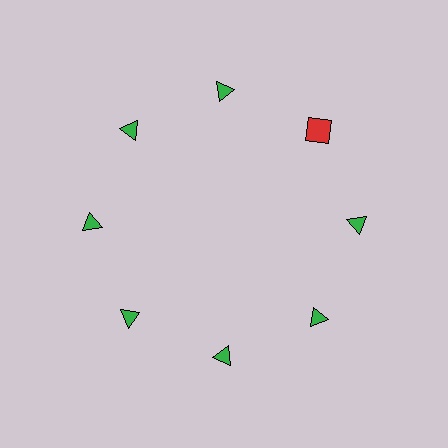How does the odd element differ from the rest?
It differs in both color (red instead of green) and shape (square instead of triangle).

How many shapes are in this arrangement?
There are 8 shapes arranged in a ring pattern.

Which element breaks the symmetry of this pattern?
The red square at roughly the 2 o'clock position breaks the symmetry. All other shapes are green triangles.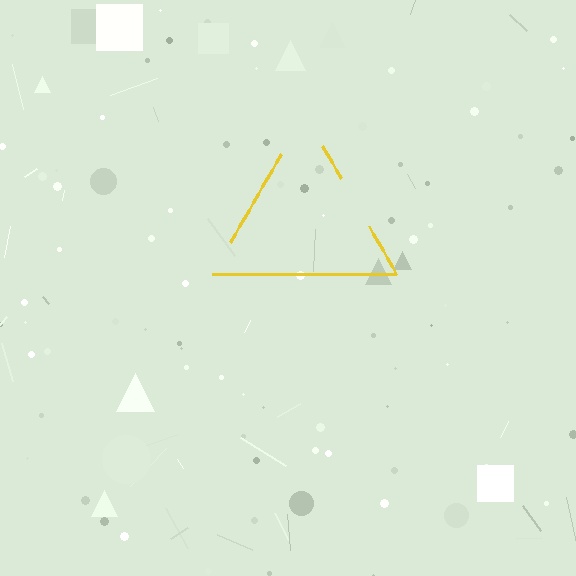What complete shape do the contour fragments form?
The contour fragments form a triangle.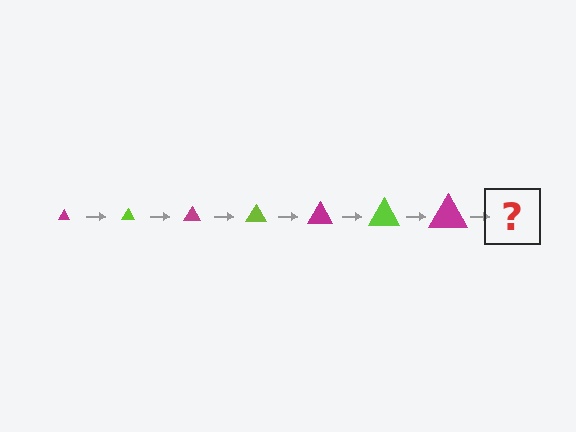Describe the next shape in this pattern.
It should be a lime triangle, larger than the previous one.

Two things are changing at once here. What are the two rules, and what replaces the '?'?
The two rules are that the triangle grows larger each step and the color cycles through magenta and lime. The '?' should be a lime triangle, larger than the previous one.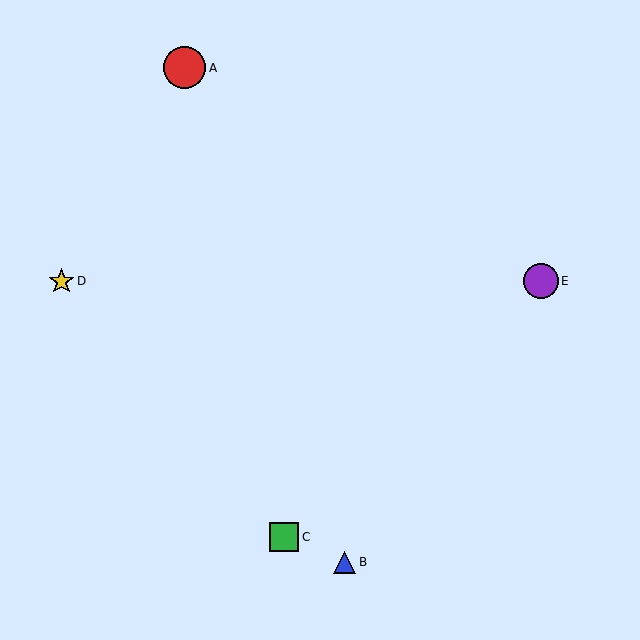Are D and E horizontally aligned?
Yes, both are at y≈281.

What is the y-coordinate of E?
Object E is at y≈281.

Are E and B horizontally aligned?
No, E is at y≈281 and B is at y≈562.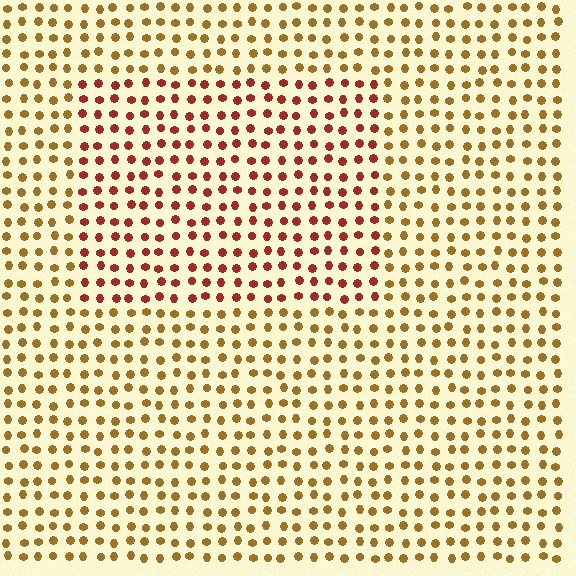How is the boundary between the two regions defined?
The boundary is defined purely by a slight shift in hue (about 38 degrees). Spacing, size, and orientation are identical on both sides.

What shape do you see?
I see a rectangle.